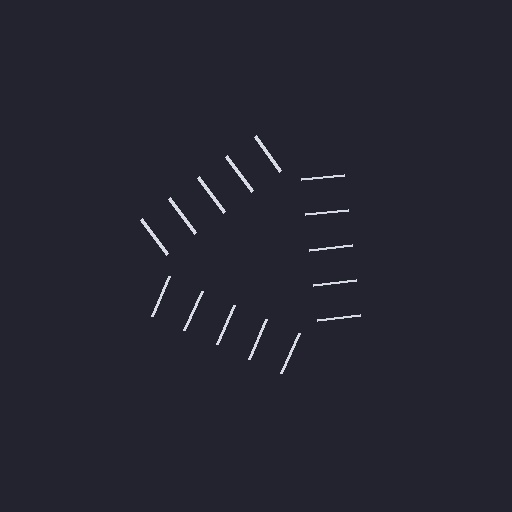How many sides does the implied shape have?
3 sides — the line-ends trace a triangle.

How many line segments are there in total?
15 — 5 along each of the 3 edges.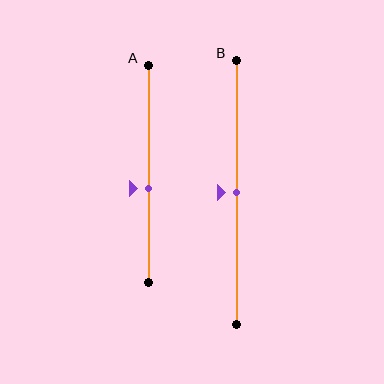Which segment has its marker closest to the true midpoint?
Segment B has its marker closest to the true midpoint.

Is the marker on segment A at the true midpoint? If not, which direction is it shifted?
No, the marker on segment A is shifted downward by about 6% of the segment length.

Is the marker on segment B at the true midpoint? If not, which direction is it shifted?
Yes, the marker on segment B is at the true midpoint.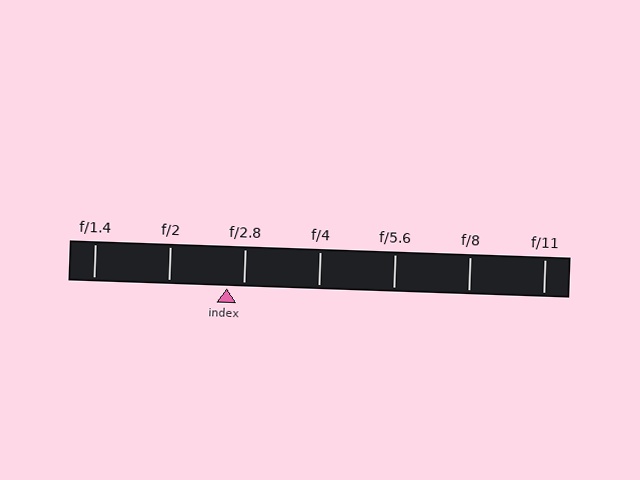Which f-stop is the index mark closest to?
The index mark is closest to f/2.8.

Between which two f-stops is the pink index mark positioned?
The index mark is between f/2 and f/2.8.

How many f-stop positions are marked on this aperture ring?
There are 7 f-stop positions marked.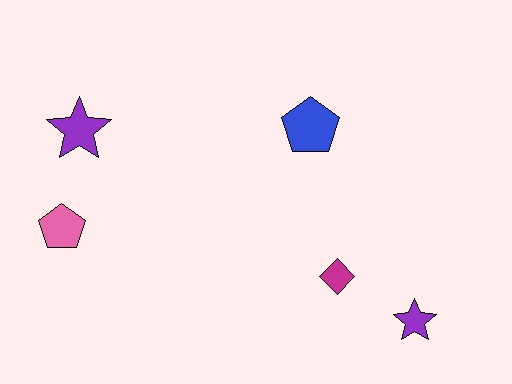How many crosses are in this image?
There are no crosses.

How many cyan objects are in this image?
There are no cyan objects.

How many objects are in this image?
There are 5 objects.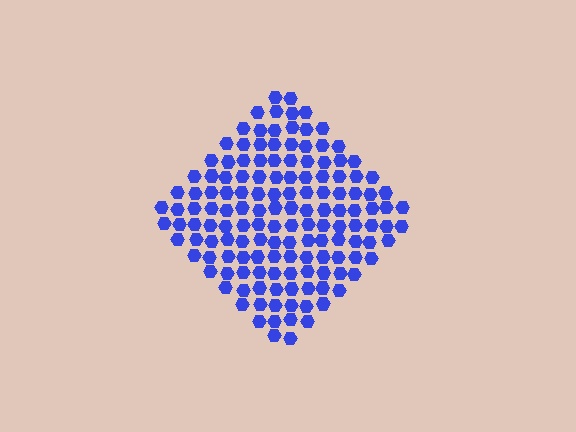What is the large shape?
The large shape is a diamond.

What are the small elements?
The small elements are hexagons.